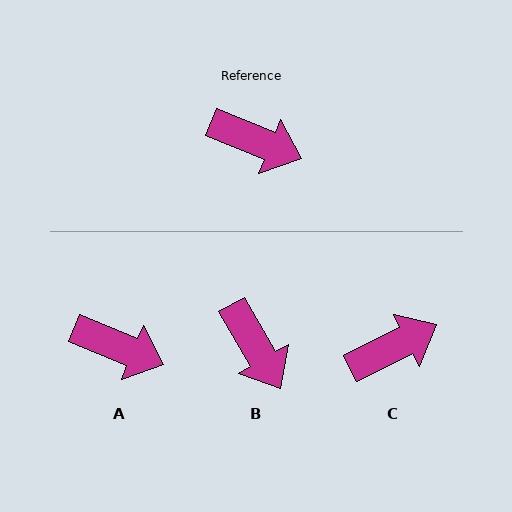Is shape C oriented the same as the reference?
No, it is off by about 49 degrees.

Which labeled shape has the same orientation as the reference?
A.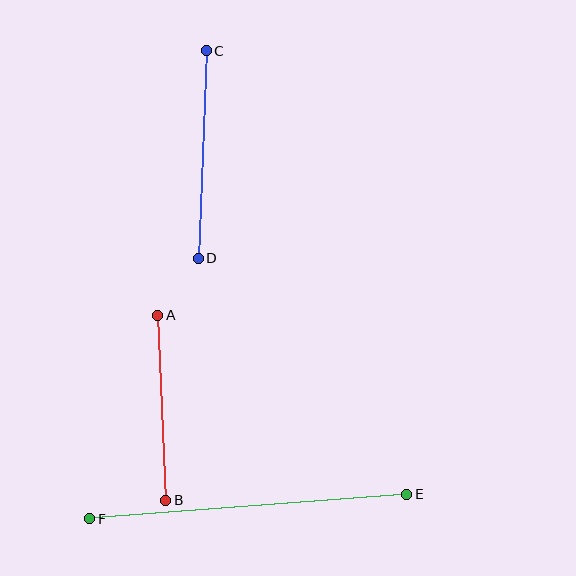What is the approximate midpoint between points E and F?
The midpoint is at approximately (248, 507) pixels.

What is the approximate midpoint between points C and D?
The midpoint is at approximately (202, 155) pixels.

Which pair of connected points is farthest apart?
Points E and F are farthest apart.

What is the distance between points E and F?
The distance is approximately 318 pixels.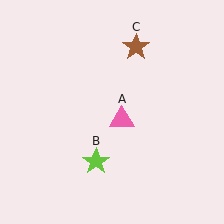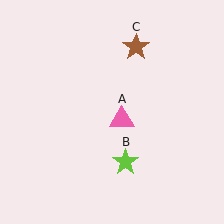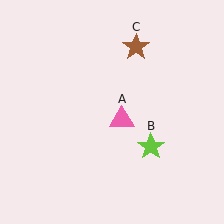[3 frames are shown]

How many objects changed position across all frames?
1 object changed position: lime star (object B).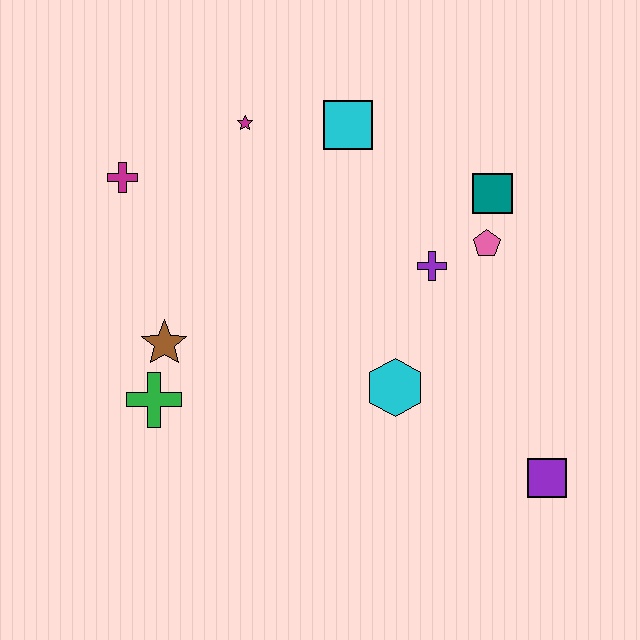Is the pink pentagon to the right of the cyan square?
Yes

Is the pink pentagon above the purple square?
Yes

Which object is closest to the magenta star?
The cyan square is closest to the magenta star.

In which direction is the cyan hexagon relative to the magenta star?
The cyan hexagon is below the magenta star.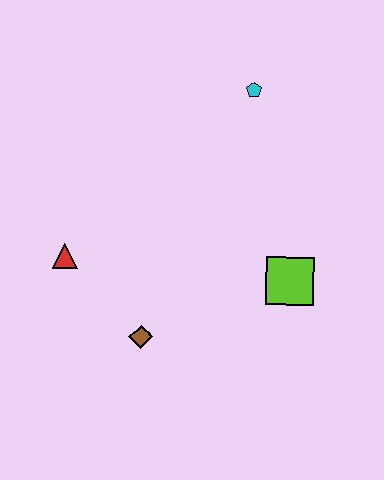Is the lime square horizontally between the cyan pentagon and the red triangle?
No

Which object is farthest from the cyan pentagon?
The brown diamond is farthest from the cyan pentagon.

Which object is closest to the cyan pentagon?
The lime square is closest to the cyan pentagon.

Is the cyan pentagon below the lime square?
No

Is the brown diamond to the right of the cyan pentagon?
No